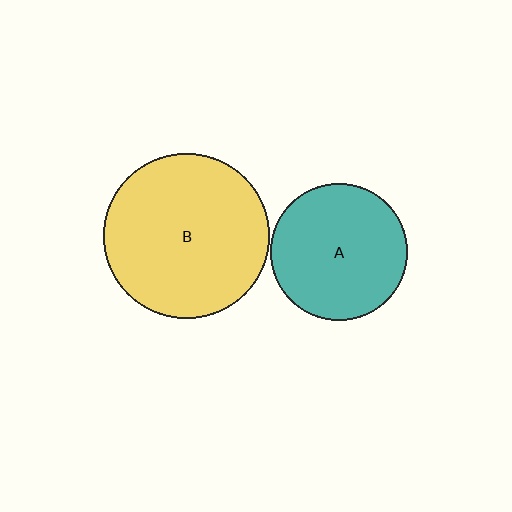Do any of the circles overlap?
No, none of the circles overlap.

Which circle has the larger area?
Circle B (yellow).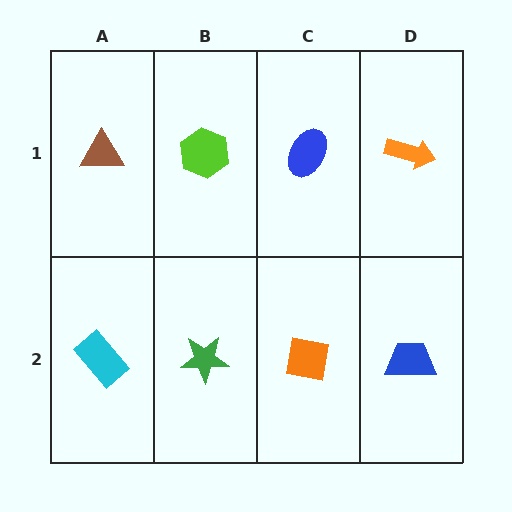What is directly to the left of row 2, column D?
An orange square.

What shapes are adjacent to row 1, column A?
A cyan rectangle (row 2, column A), a lime hexagon (row 1, column B).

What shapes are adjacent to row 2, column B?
A lime hexagon (row 1, column B), a cyan rectangle (row 2, column A), an orange square (row 2, column C).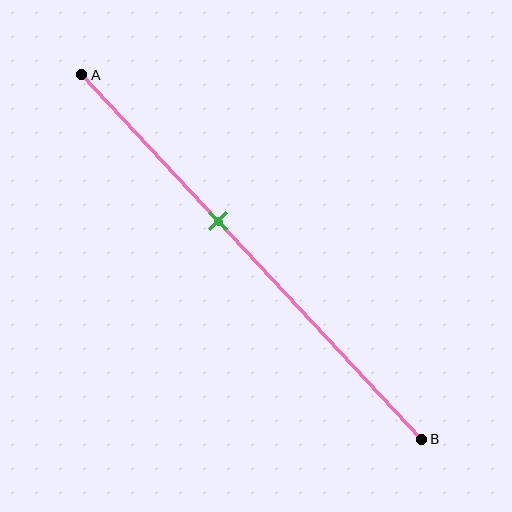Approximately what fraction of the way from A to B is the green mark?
The green mark is approximately 40% of the way from A to B.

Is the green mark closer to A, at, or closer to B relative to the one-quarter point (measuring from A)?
The green mark is closer to point B than the one-quarter point of segment AB.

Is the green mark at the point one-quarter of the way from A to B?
No, the mark is at about 40% from A, not at the 25% one-quarter point.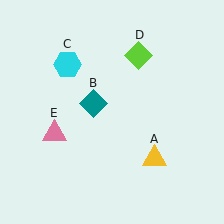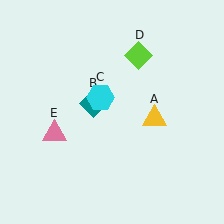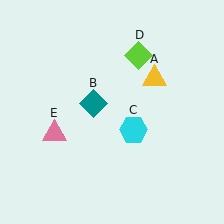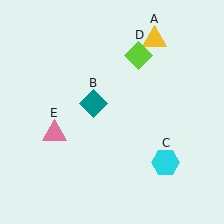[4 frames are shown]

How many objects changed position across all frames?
2 objects changed position: yellow triangle (object A), cyan hexagon (object C).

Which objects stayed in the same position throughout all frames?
Teal diamond (object B) and lime diamond (object D) and pink triangle (object E) remained stationary.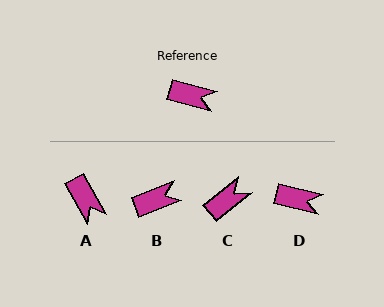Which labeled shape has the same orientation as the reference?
D.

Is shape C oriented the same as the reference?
No, it is off by about 53 degrees.